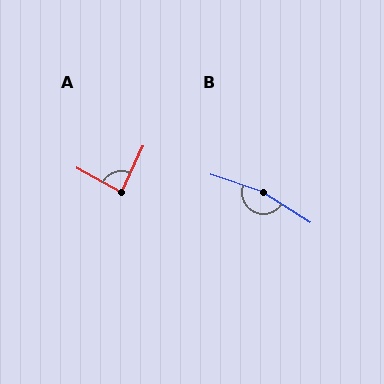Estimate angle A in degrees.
Approximately 86 degrees.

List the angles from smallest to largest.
A (86°), B (166°).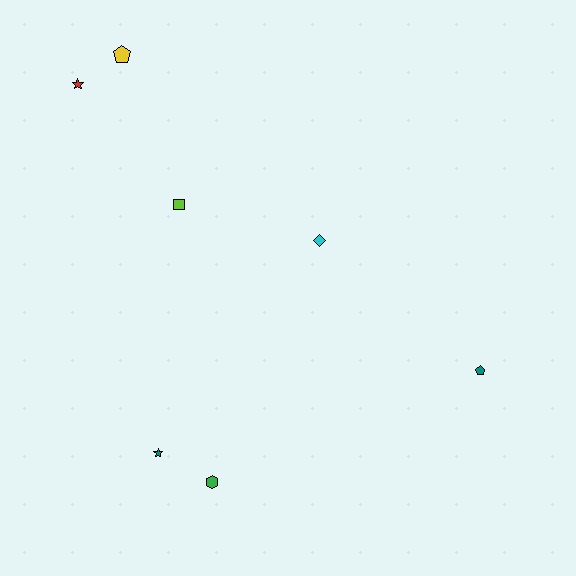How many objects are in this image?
There are 7 objects.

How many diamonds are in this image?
There is 1 diamond.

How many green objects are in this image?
There is 1 green object.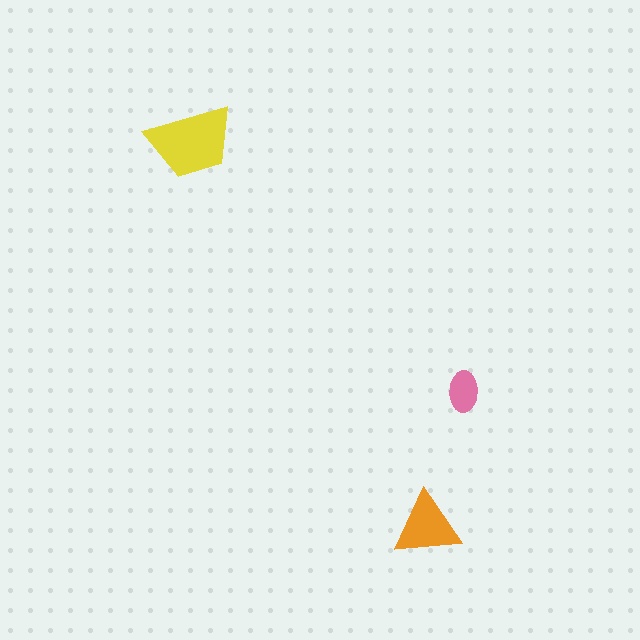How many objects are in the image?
There are 3 objects in the image.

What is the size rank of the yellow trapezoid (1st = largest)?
1st.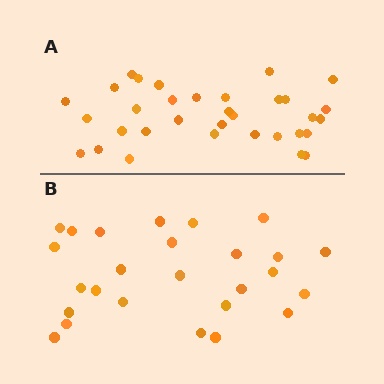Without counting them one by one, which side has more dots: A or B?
Region A (the top region) has more dots.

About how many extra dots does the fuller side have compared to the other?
Region A has roughly 8 or so more dots than region B.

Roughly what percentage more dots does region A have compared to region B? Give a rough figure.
About 25% more.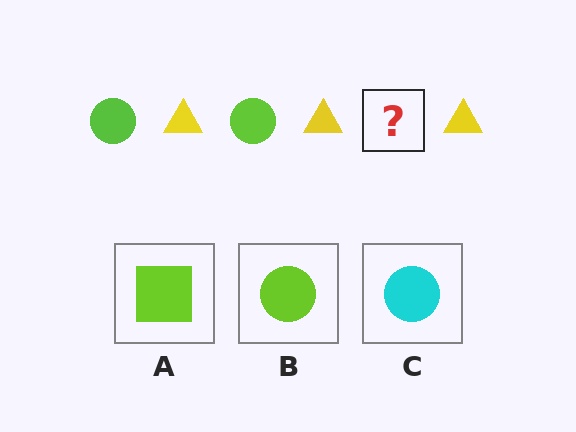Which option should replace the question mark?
Option B.